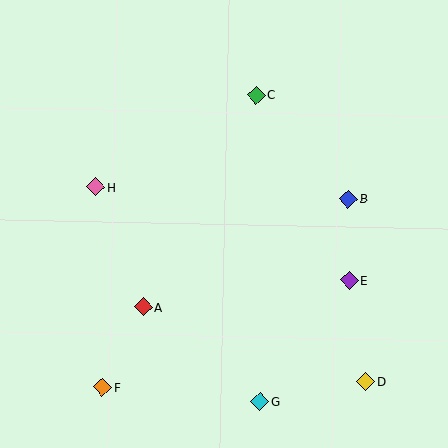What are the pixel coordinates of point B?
Point B is at (348, 199).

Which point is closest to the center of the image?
Point A at (144, 307) is closest to the center.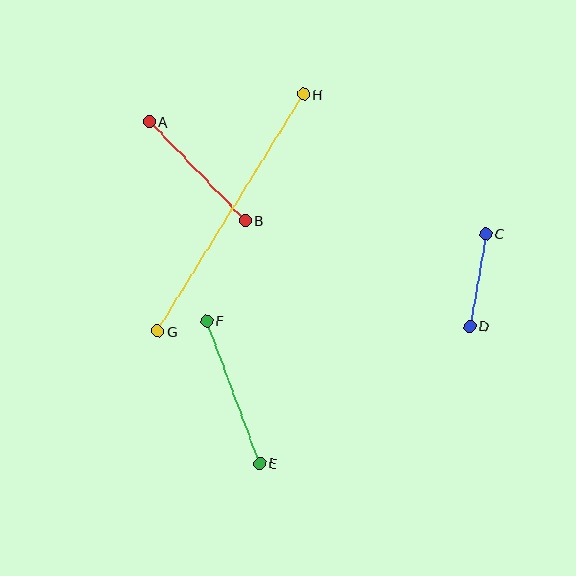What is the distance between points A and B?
The distance is approximately 137 pixels.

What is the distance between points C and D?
The distance is approximately 94 pixels.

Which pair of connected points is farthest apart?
Points G and H are farthest apart.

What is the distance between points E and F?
The distance is approximately 152 pixels.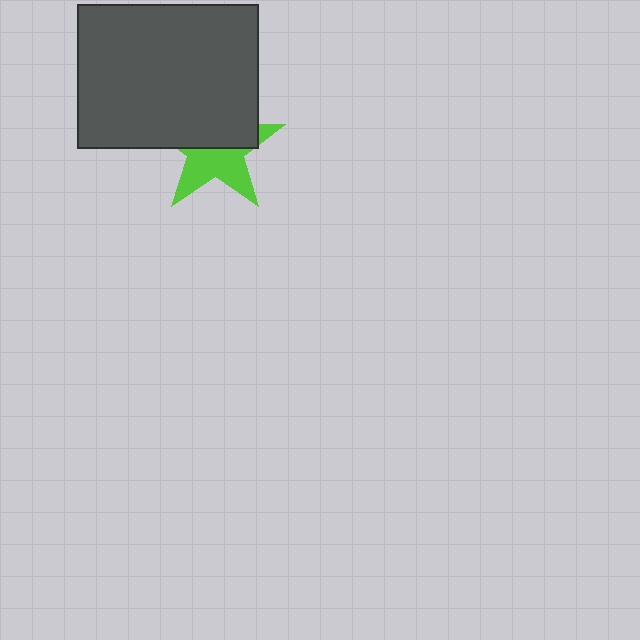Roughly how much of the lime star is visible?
About half of it is visible (roughly 47%).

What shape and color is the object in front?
The object in front is a dark gray rectangle.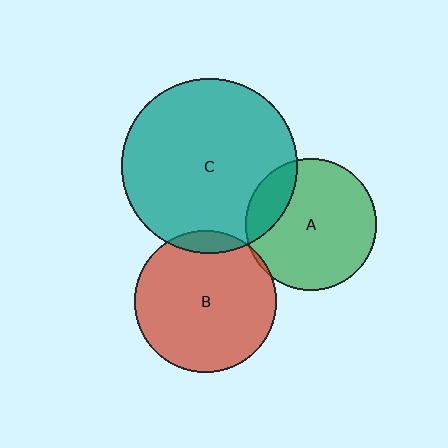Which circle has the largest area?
Circle C (teal).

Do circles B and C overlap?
Yes.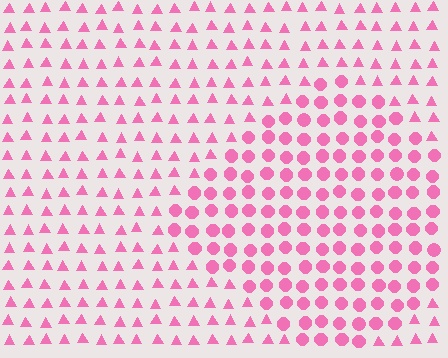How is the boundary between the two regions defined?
The boundary is defined by a change in element shape: circles inside vs. triangles outside. All elements share the same color and spacing.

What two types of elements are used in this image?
The image uses circles inside the diamond region and triangles outside it.